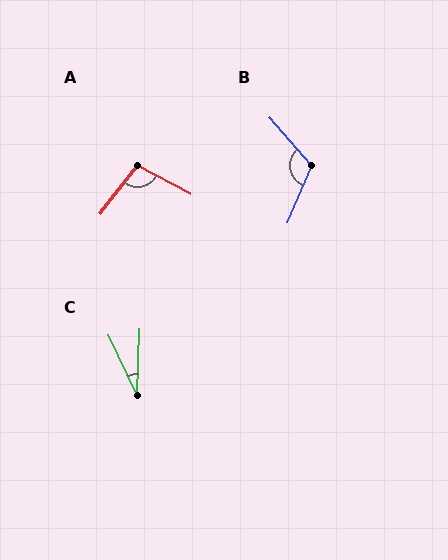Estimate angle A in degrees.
Approximately 100 degrees.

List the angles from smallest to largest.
C (27°), A (100°), B (116°).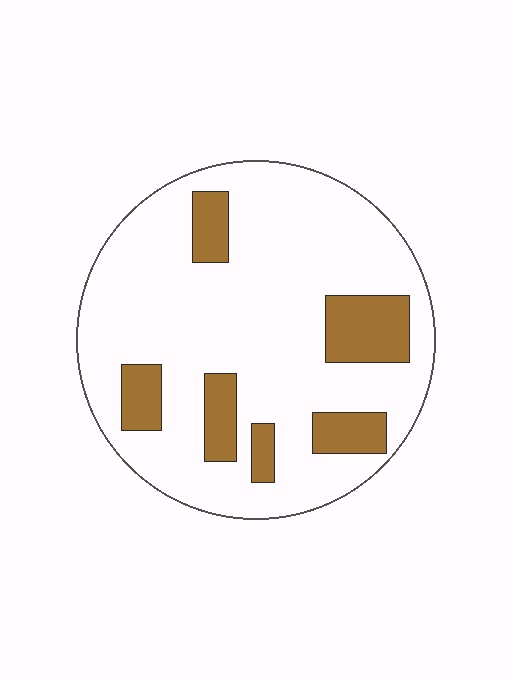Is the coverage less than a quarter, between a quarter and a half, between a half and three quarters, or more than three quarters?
Less than a quarter.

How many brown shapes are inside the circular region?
6.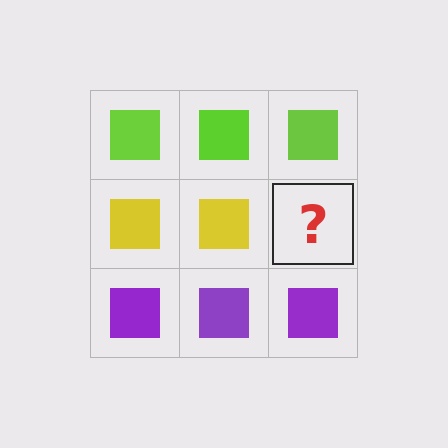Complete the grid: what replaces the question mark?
The question mark should be replaced with a yellow square.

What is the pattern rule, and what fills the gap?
The rule is that each row has a consistent color. The gap should be filled with a yellow square.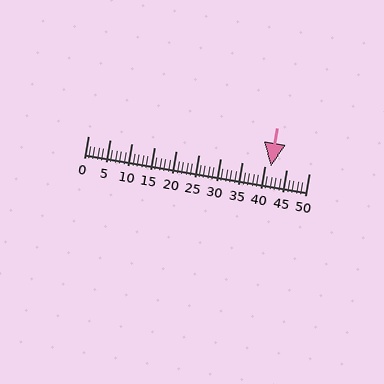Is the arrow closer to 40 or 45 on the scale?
The arrow is closer to 40.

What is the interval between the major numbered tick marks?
The major tick marks are spaced 5 units apart.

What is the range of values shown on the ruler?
The ruler shows values from 0 to 50.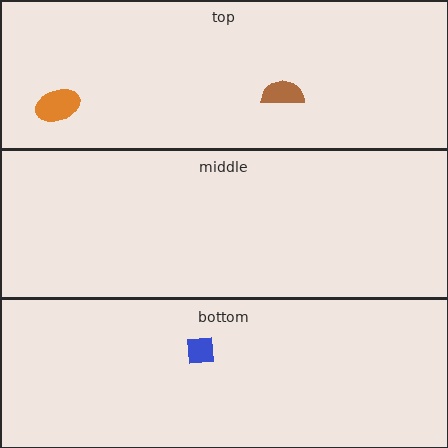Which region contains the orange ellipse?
The top region.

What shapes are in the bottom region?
The blue square.